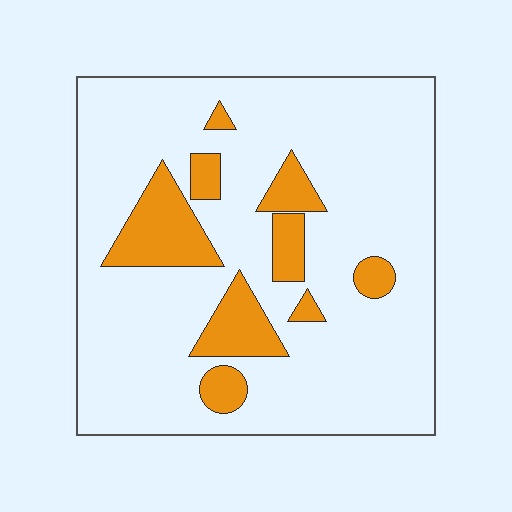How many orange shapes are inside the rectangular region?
9.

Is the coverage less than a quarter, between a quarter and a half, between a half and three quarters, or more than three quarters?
Less than a quarter.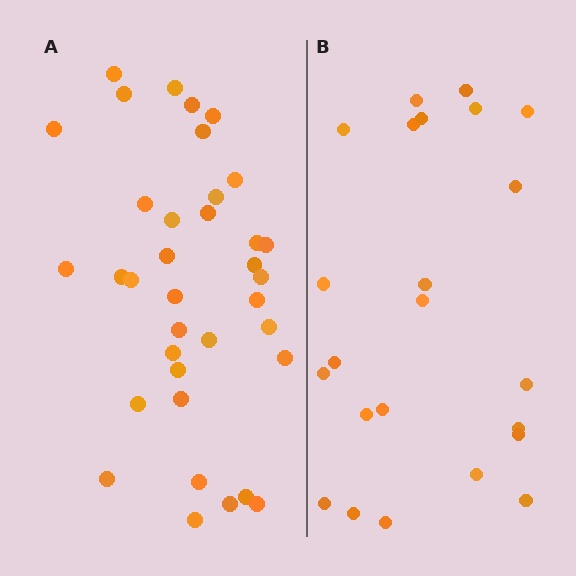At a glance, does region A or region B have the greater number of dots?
Region A (the left region) has more dots.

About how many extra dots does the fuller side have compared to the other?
Region A has approximately 15 more dots than region B.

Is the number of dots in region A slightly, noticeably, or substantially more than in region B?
Region A has substantially more. The ratio is roughly 1.6 to 1.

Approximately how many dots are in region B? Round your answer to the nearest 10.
About 20 dots. (The exact count is 23, which rounds to 20.)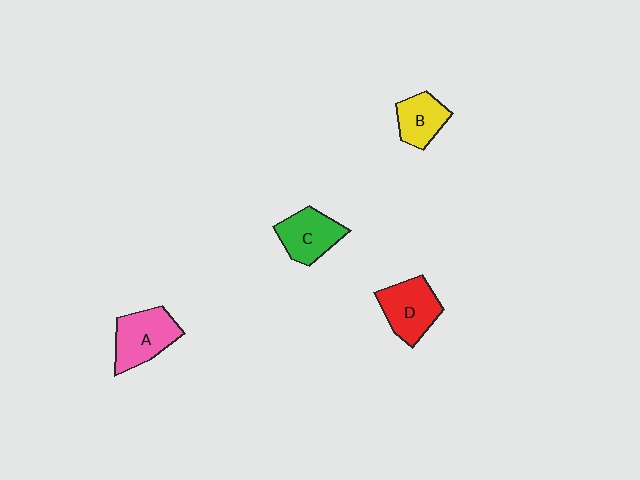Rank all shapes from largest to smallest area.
From largest to smallest: A (pink), D (red), C (green), B (yellow).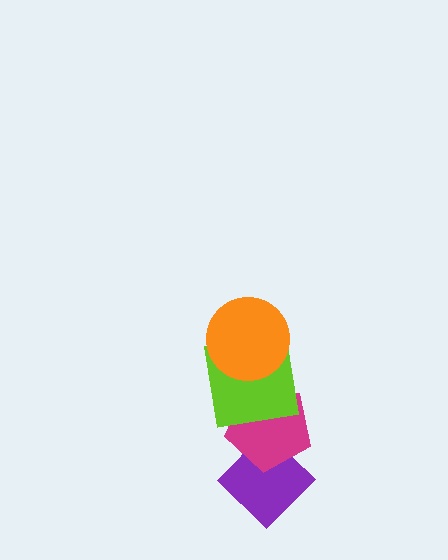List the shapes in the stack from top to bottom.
From top to bottom: the orange circle, the lime square, the magenta pentagon, the purple diamond.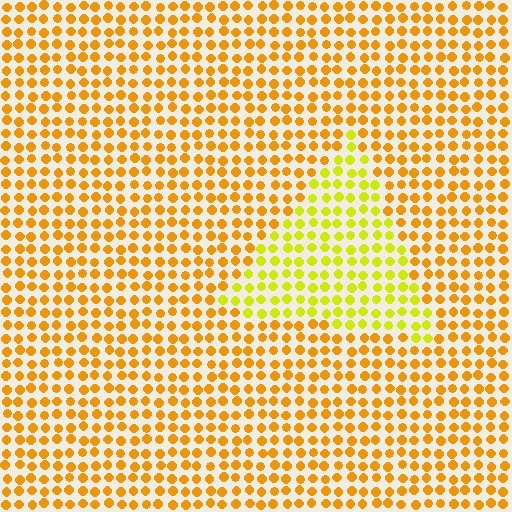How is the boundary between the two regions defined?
The boundary is defined purely by a slight shift in hue (about 31 degrees). Spacing, size, and orientation are identical on both sides.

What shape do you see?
I see a triangle.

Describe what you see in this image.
The image is filled with small orange elements in a uniform arrangement. A triangle-shaped region is visible where the elements are tinted to a slightly different hue, forming a subtle color boundary.